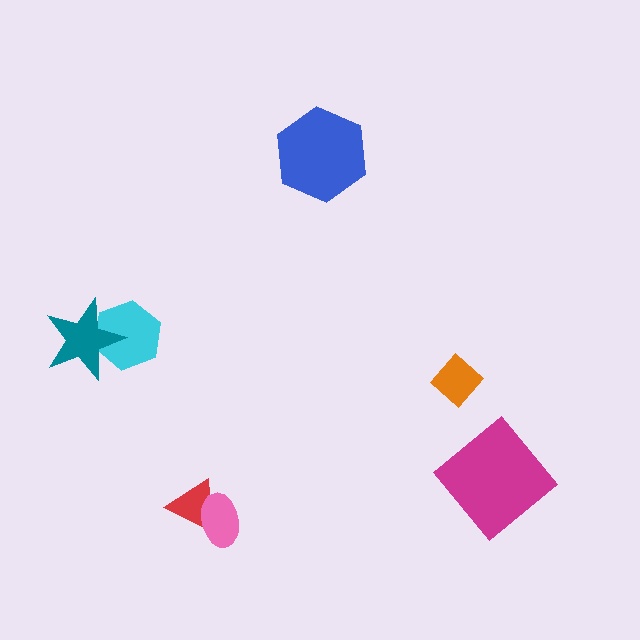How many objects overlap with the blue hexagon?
0 objects overlap with the blue hexagon.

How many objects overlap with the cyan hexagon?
1 object overlaps with the cyan hexagon.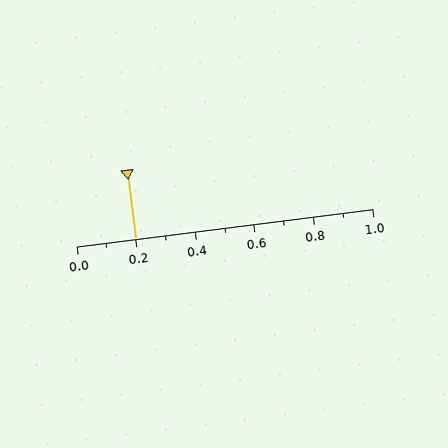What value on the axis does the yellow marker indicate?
The marker indicates approximately 0.2.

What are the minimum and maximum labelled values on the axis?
The axis runs from 0.0 to 1.0.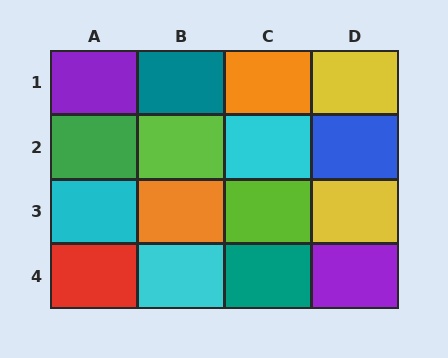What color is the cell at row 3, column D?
Yellow.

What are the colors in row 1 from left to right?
Purple, teal, orange, yellow.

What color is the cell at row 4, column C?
Teal.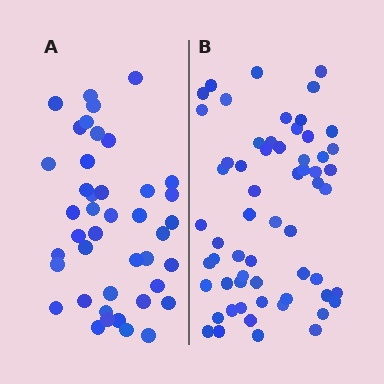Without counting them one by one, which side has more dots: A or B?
Region B (the right region) has more dots.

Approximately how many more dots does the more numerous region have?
Region B has approximately 20 more dots than region A.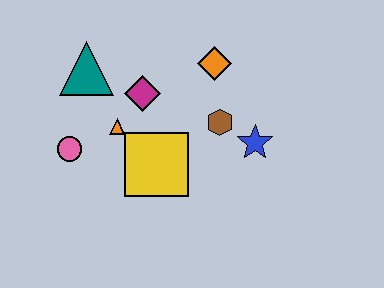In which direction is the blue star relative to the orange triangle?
The blue star is to the right of the orange triangle.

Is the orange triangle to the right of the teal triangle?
Yes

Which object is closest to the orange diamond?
The brown hexagon is closest to the orange diamond.